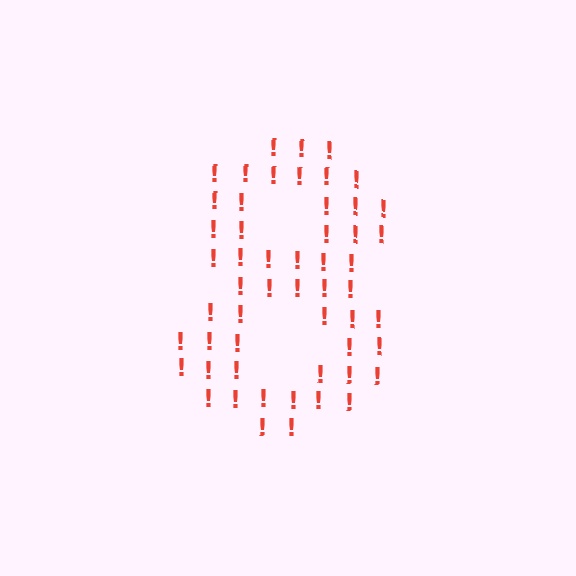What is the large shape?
The large shape is the digit 8.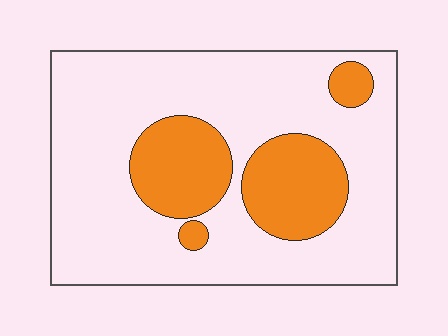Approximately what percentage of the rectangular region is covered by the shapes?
Approximately 25%.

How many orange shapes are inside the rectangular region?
4.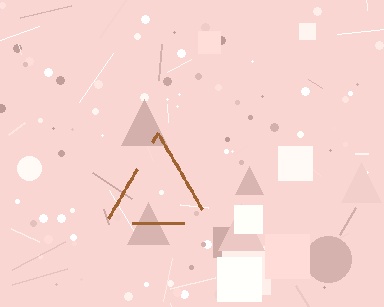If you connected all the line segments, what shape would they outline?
They would outline a triangle.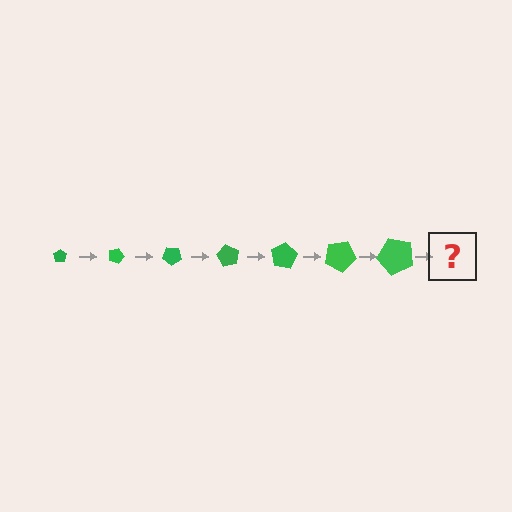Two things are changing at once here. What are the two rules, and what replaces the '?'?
The two rules are that the pentagon grows larger each step and it rotates 20 degrees each step. The '?' should be a pentagon, larger than the previous one and rotated 140 degrees from the start.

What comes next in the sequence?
The next element should be a pentagon, larger than the previous one and rotated 140 degrees from the start.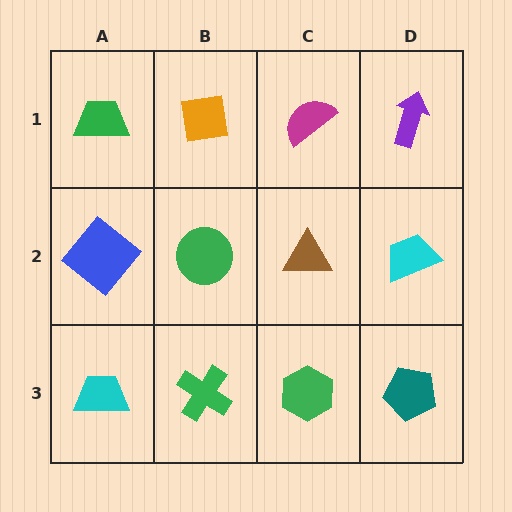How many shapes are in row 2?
4 shapes.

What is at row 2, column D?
A cyan trapezoid.